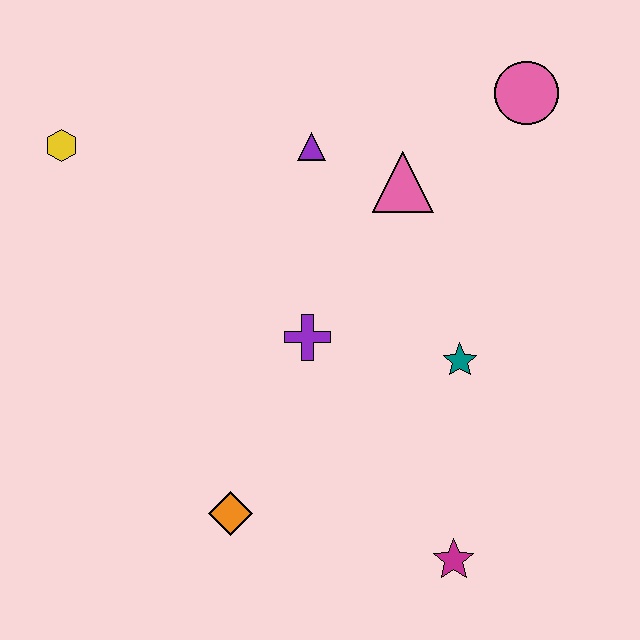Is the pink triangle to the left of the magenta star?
Yes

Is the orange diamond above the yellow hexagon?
No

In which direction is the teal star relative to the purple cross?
The teal star is to the right of the purple cross.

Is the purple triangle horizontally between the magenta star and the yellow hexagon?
Yes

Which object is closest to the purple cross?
The teal star is closest to the purple cross.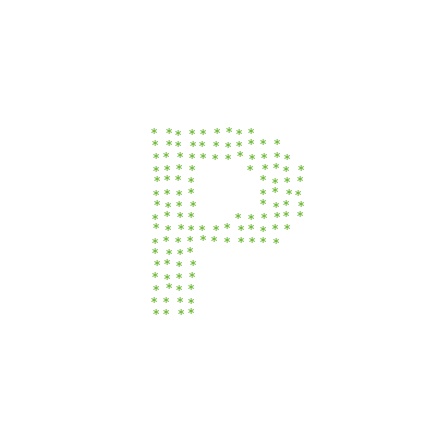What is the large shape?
The large shape is the letter P.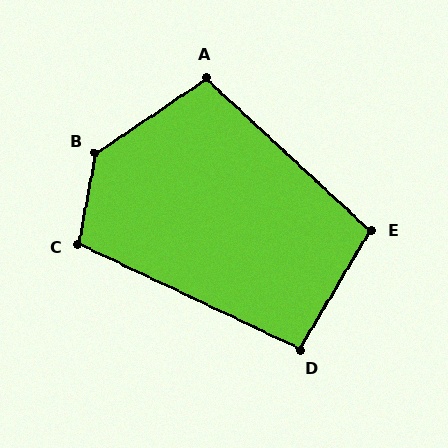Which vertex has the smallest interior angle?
D, at approximately 95 degrees.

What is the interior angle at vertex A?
Approximately 103 degrees (obtuse).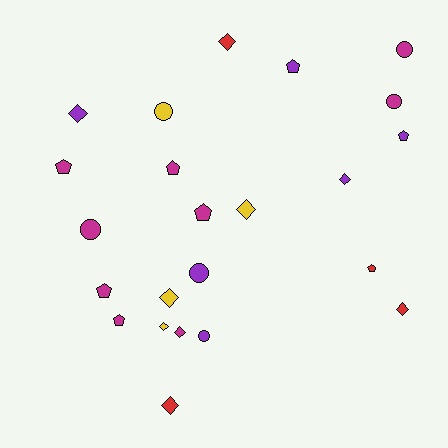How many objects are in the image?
There are 23 objects.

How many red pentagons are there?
There is 1 red pentagon.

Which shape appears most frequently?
Diamond, with 9 objects.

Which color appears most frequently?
Magenta, with 9 objects.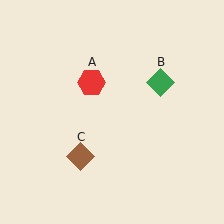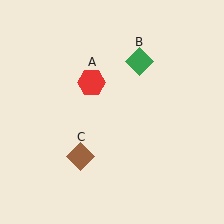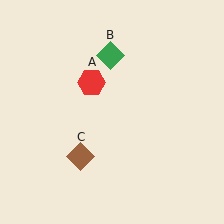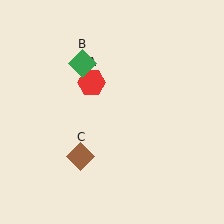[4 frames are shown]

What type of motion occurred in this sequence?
The green diamond (object B) rotated counterclockwise around the center of the scene.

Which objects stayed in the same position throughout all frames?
Red hexagon (object A) and brown diamond (object C) remained stationary.